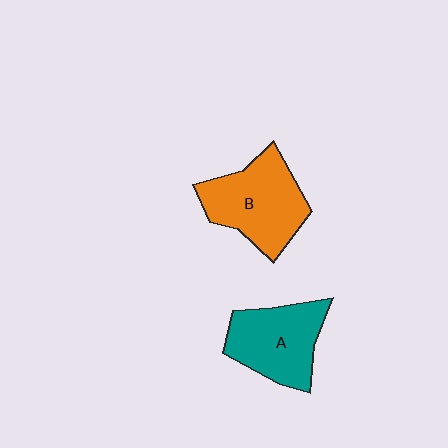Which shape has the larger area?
Shape B (orange).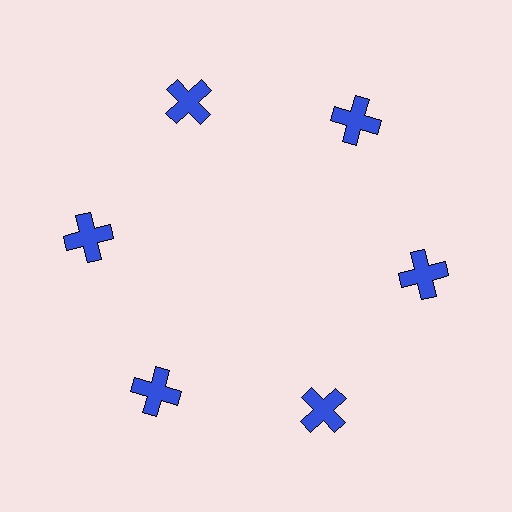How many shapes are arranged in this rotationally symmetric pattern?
There are 6 shapes, arranged in 6 groups of 1.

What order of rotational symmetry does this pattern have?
This pattern has 6-fold rotational symmetry.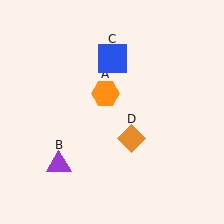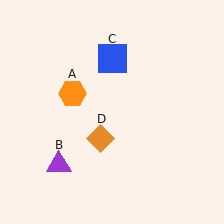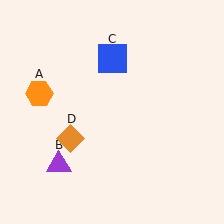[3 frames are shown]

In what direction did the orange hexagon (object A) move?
The orange hexagon (object A) moved left.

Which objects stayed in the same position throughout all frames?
Purple triangle (object B) and blue square (object C) remained stationary.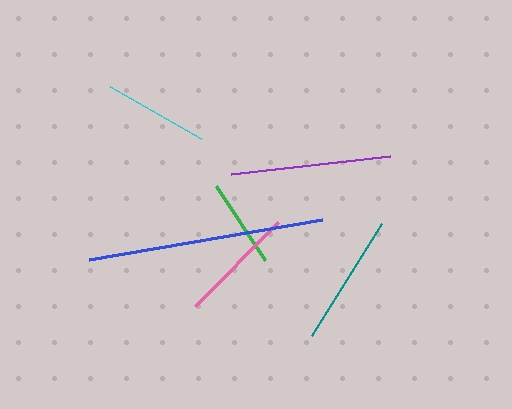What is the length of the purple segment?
The purple segment is approximately 160 pixels long.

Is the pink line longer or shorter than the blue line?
The blue line is longer than the pink line.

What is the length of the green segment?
The green segment is approximately 89 pixels long.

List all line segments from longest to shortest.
From longest to shortest: blue, purple, teal, pink, cyan, green.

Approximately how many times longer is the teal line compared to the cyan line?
The teal line is approximately 1.3 times the length of the cyan line.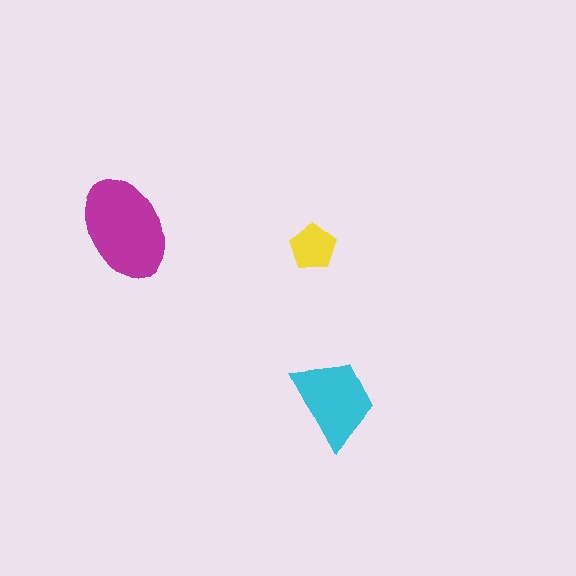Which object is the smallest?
The yellow pentagon.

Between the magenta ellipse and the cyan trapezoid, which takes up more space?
The magenta ellipse.